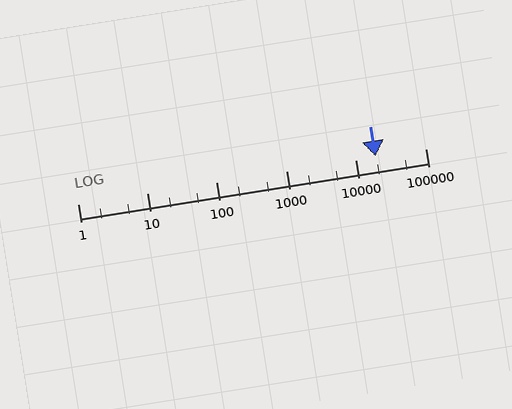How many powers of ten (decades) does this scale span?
The scale spans 5 decades, from 1 to 100000.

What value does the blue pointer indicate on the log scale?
The pointer indicates approximately 19000.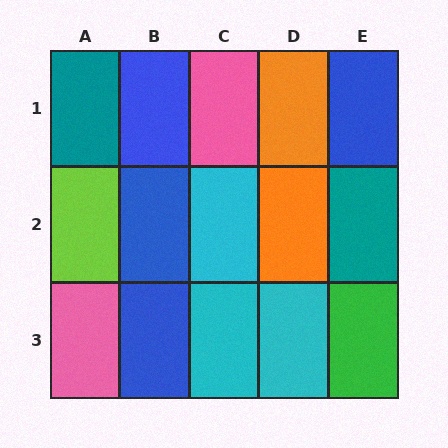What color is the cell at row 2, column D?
Orange.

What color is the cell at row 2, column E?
Teal.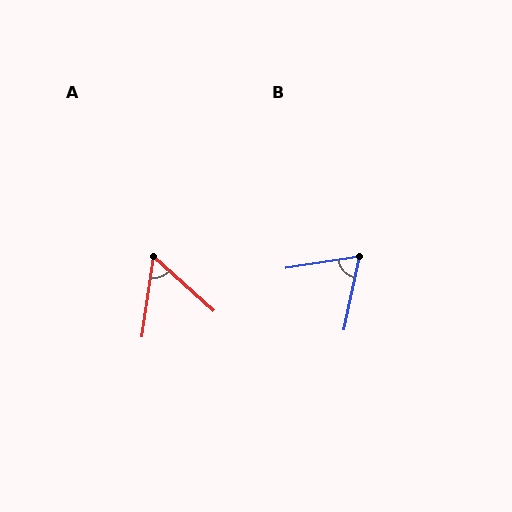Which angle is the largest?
B, at approximately 69 degrees.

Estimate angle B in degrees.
Approximately 69 degrees.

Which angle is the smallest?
A, at approximately 55 degrees.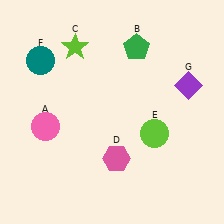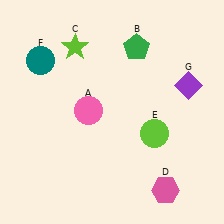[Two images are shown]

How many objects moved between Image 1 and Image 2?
2 objects moved between the two images.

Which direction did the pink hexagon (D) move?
The pink hexagon (D) moved right.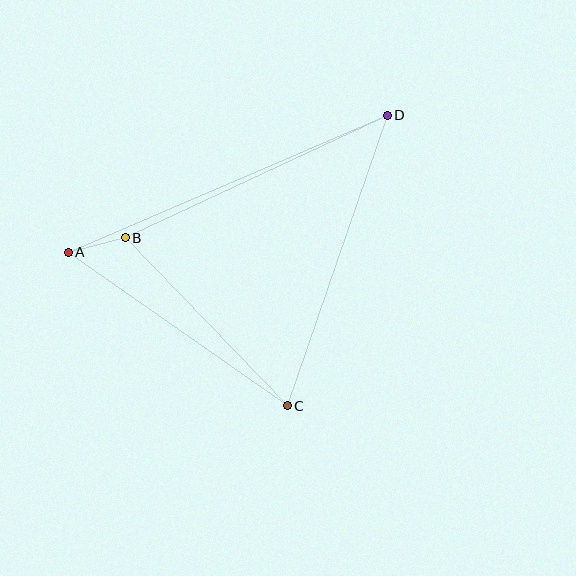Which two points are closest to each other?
Points A and B are closest to each other.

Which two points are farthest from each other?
Points A and D are farthest from each other.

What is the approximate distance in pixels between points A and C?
The distance between A and C is approximately 267 pixels.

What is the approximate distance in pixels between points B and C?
The distance between B and C is approximately 233 pixels.